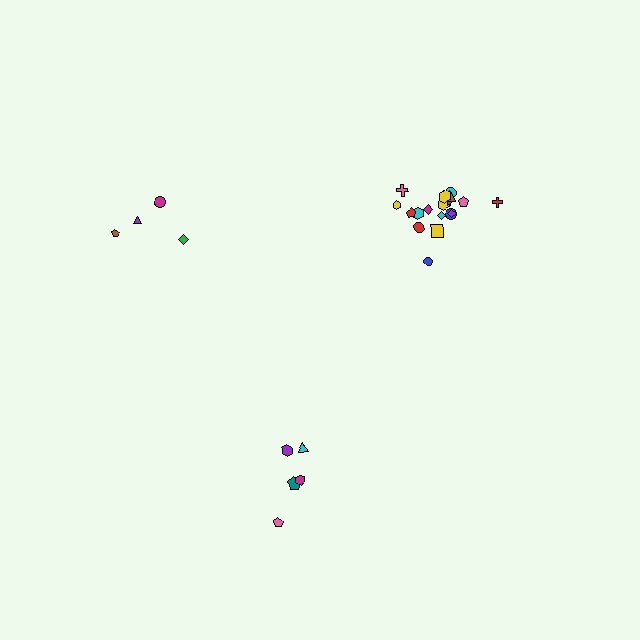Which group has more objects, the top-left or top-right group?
The top-right group.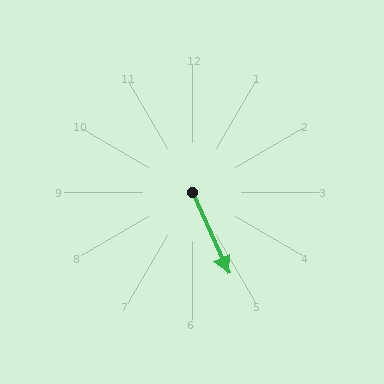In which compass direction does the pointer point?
Southeast.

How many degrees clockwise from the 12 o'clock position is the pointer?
Approximately 156 degrees.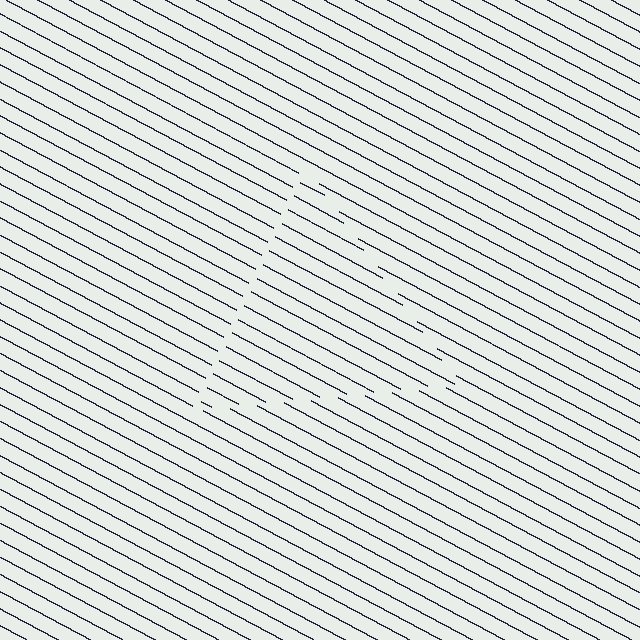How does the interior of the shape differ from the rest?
The interior of the shape contains the same grating, shifted by half a period — the contour is defined by the phase discontinuity where line-ends from the inner and outer gratings abut.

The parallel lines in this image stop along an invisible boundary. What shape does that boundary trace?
An illusory triangle. The interior of the shape contains the same grating, shifted by half a period — the contour is defined by the phase discontinuity where line-ends from the inner and outer gratings abut.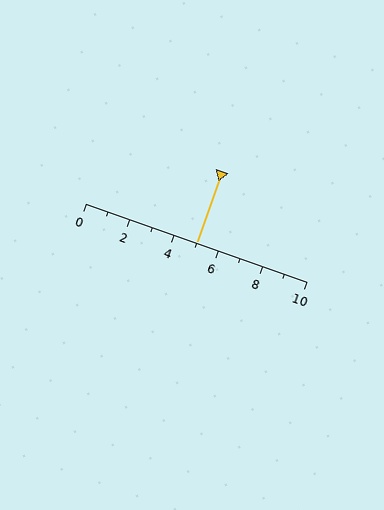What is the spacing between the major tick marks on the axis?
The major ticks are spaced 2 apart.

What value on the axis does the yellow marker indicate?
The marker indicates approximately 5.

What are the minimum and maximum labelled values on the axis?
The axis runs from 0 to 10.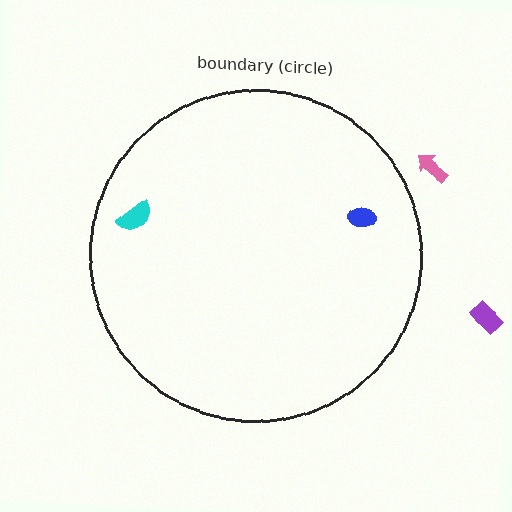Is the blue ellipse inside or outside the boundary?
Inside.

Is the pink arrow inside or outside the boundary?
Outside.